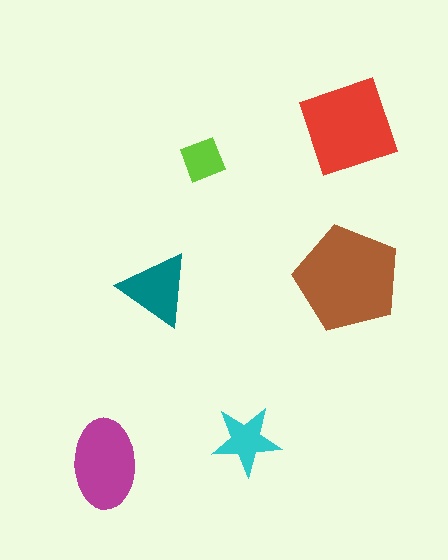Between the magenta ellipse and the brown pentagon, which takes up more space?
The brown pentagon.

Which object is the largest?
The brown pentagon.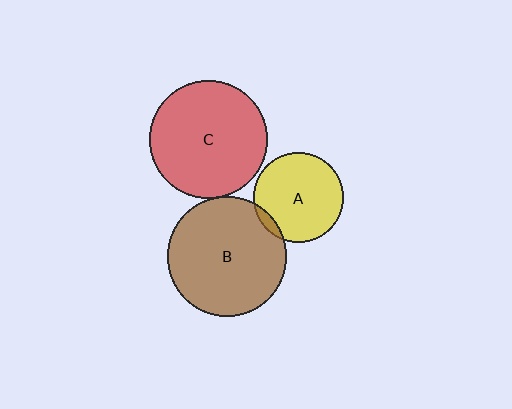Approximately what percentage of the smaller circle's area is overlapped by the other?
Approximately 5%.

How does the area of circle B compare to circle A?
Approximately 1.8 times.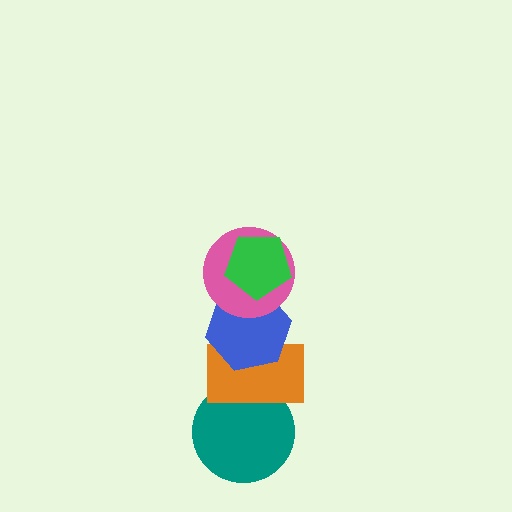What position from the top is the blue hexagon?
The blue hexagon is 3rd from the top.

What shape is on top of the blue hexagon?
The pink circle is on top of the blue hexagon.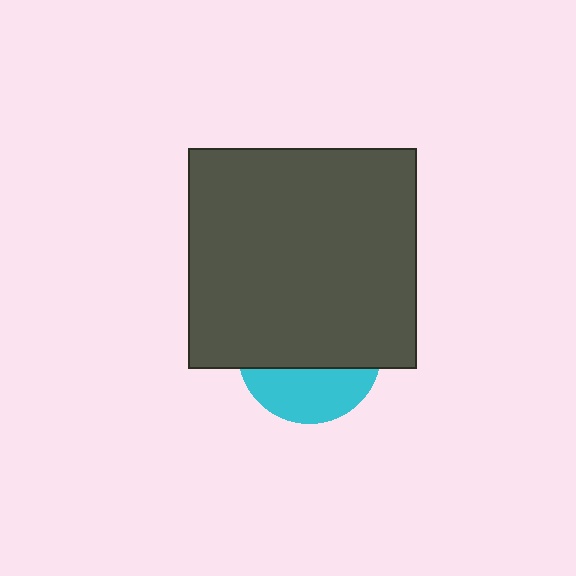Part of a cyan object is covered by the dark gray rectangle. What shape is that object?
It is a circle.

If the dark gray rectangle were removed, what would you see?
You would see the complete cyan circle.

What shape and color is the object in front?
The object in front is a dark gray rectangle.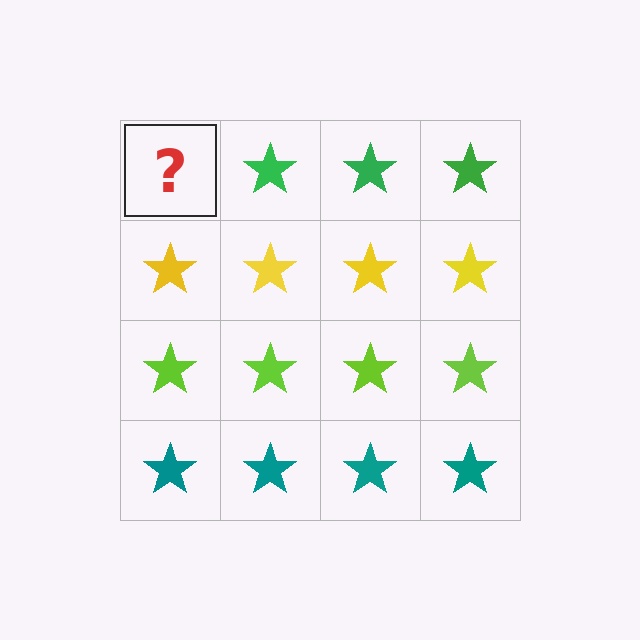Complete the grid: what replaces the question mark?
The question mark should be replaced with a green star.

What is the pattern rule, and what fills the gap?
The rule is that each row has a consistent color. The gap should be filled with a green star.